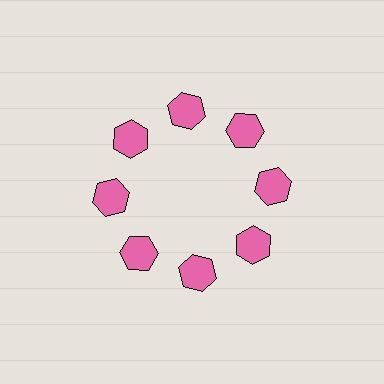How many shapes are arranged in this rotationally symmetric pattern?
There are 8 shapes, arranged in 8 groups of 1.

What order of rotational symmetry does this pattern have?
This pattern has 8-fold rotational symmetry.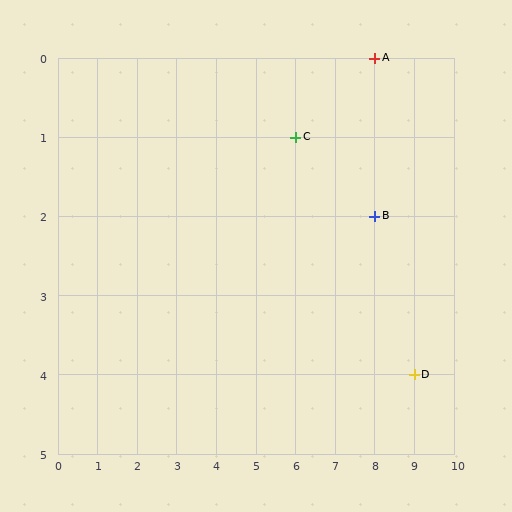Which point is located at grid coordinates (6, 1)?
Point C is at (6, 1).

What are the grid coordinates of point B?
Point B is at grid coordinates (8, 2).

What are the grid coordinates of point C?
Point C is at grid coordinates (6, 1).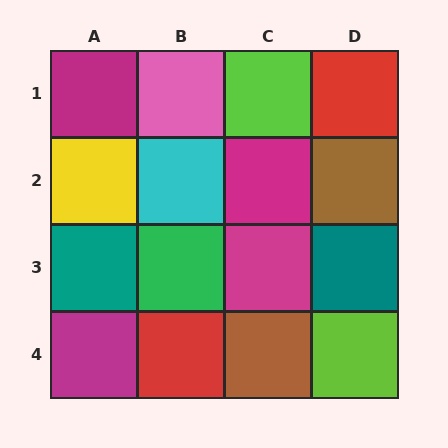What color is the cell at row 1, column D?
Red.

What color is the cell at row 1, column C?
Lime.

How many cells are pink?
1 cell is pink.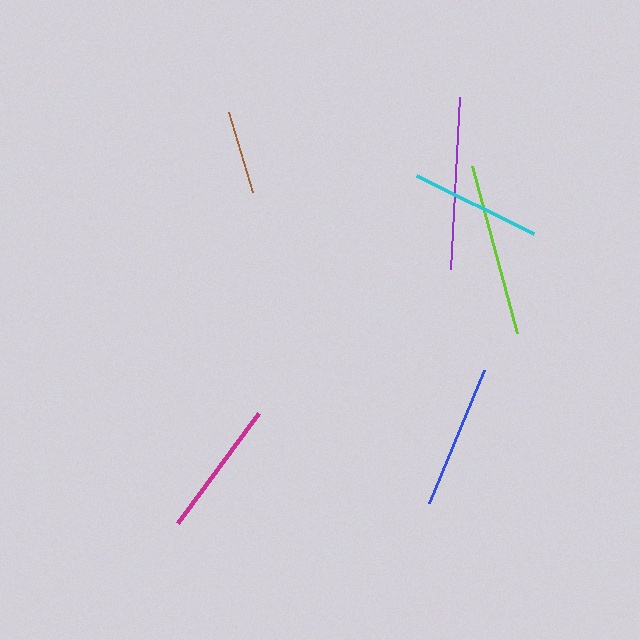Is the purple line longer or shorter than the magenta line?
The purple line is longer than the magenta line.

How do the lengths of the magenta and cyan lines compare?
The magenta and cyan lines are approximately the same length.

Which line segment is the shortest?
The brown line is the shortest at approximately 83 pixels.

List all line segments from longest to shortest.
From longest to shortest: lime, purple, blue, magenta, cyan, brown.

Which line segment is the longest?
The lime line is the longest at approximately 173 pixels.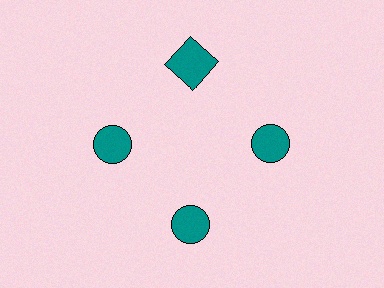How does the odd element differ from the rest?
It has a different shape: square instead of circle.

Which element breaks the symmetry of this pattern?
The teal square at roughly the 12 o'clock position breaks the symmetry. All other shapes are teal circles.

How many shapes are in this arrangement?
There are 4 shapes arranged in a ring pattern.